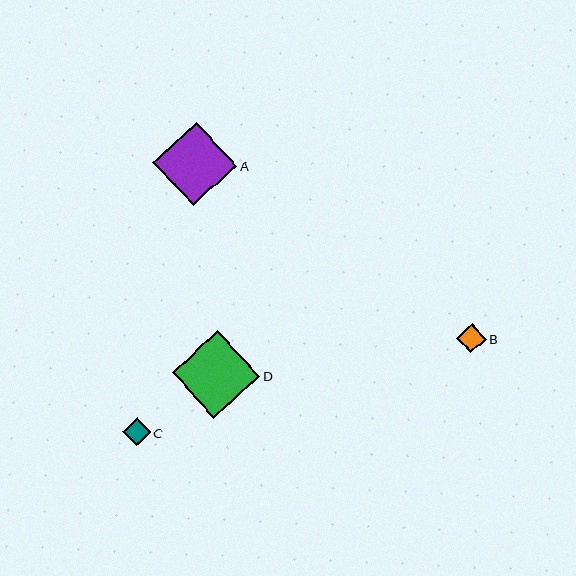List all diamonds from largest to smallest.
From largest to smallest: D, A, B, C.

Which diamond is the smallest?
Diamond C is the smallest with a size of approximately 27 pixels.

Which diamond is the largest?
Diamond D is the largest with a size of approximately 88 pixels.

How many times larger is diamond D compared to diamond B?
Diamond D is approximately 3.0 times the size of diamond B.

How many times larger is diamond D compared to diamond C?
Diamond D is approximately 3.2 times the size of diamond C.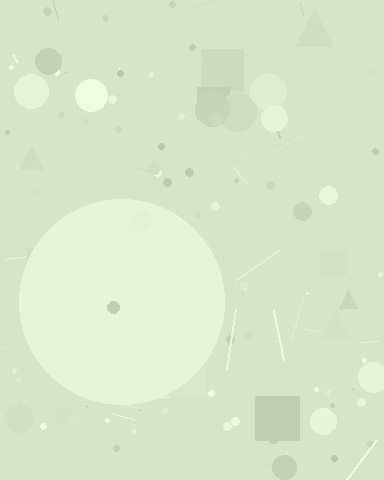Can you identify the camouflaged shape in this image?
The camouflaged shape is a circle.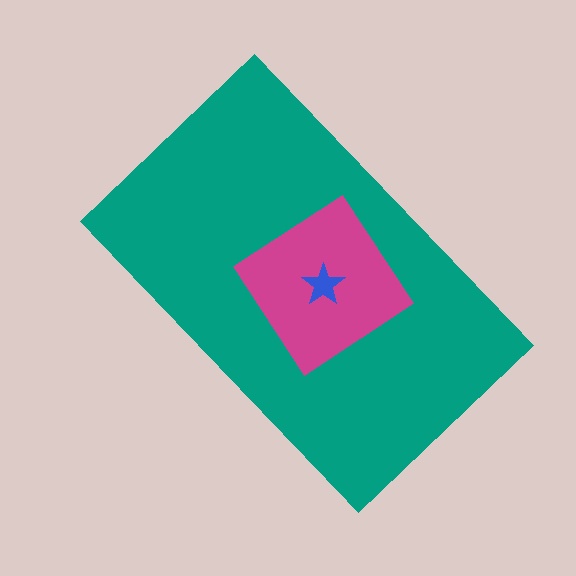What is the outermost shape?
The teal rectangle.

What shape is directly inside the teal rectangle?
The magenta diamond.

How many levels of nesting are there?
3.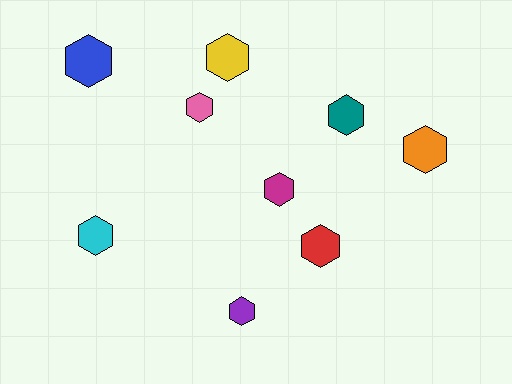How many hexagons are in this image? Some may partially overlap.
There are 9 hexagons.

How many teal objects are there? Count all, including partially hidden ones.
There is 1 teal object.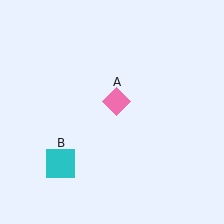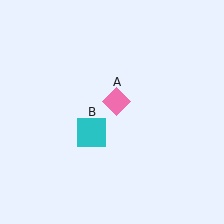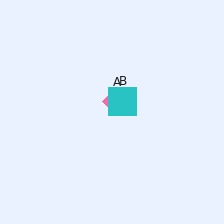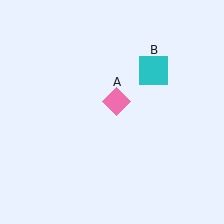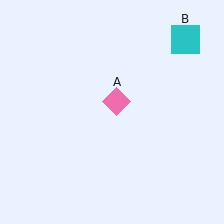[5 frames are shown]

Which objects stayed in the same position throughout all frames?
Pink diamond (object A) remained stationary.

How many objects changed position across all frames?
1 object changed position: cyan square (object B).